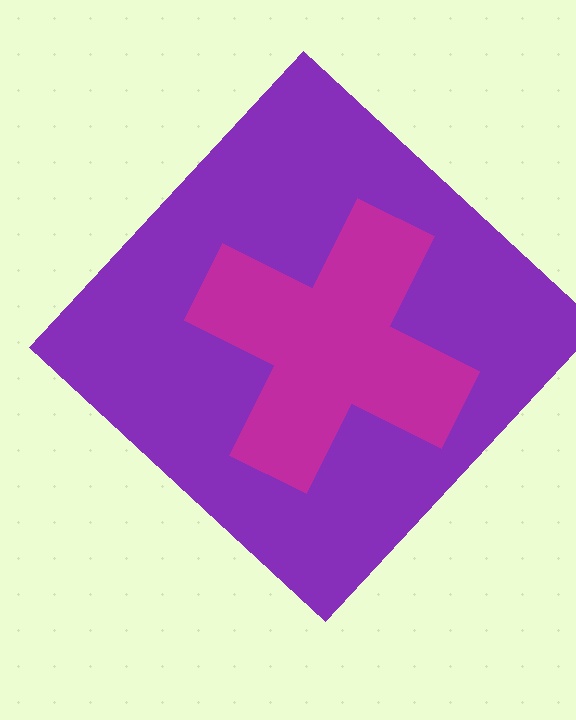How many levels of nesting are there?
2.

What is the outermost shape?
The purple diamond.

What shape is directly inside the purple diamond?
The magenta cross.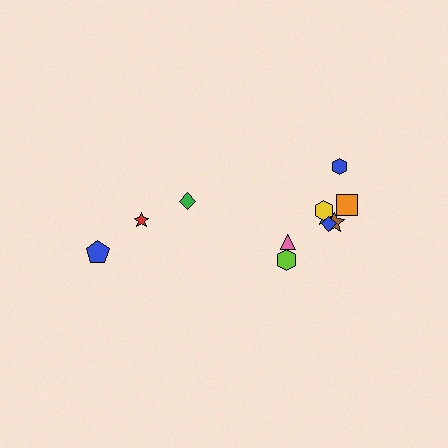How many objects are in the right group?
There are 8 objects.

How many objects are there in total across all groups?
There are 11 objects.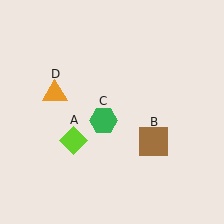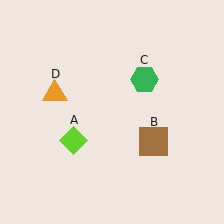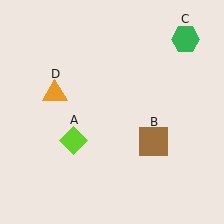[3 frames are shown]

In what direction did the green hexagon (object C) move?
The green hexagon (object C) moved up and to the right.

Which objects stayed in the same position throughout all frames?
Lime diamond (object A) and brown square (object B) and orange triangle (object D) remained stationary.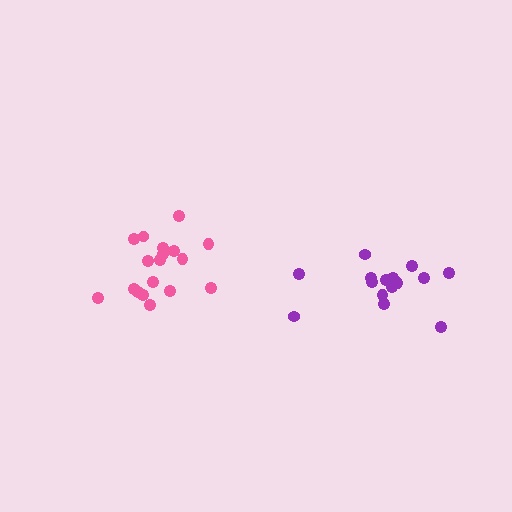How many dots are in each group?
Group 1: 18 dots, Group 2: 15 dots (33 total).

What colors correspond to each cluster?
The clusters are colored: pink, purple.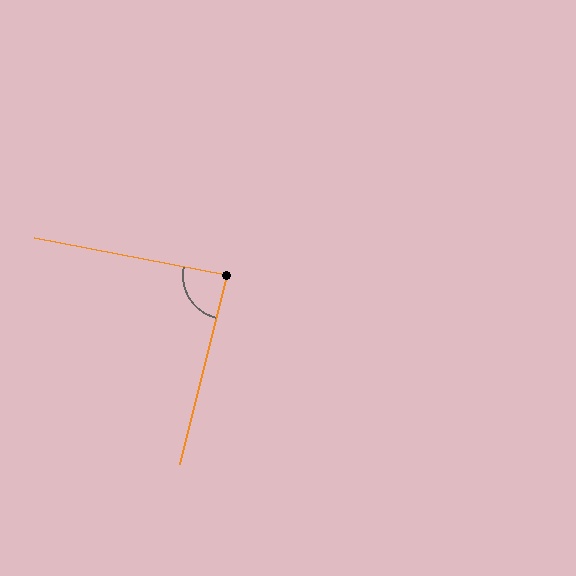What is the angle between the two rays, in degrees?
Approximately 87 degrees.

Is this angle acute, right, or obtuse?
It is approximately a right angle.